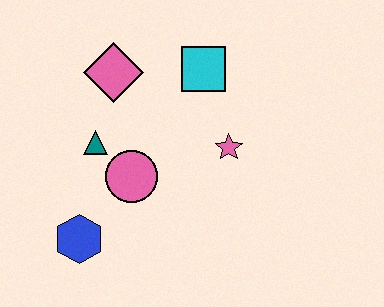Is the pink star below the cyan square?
Yes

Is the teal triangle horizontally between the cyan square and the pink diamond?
No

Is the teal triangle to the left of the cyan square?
Yes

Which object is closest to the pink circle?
The teal triangle is closest to the pink circle.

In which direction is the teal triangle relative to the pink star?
The teal triangle is to the left of the pink star.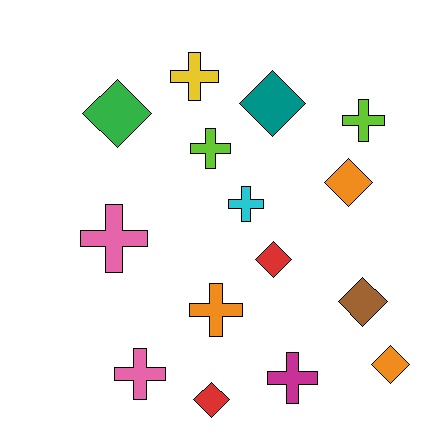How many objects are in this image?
There are 15 objects.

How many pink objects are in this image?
There are 2 pink objects.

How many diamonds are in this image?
There are 7 diamonds.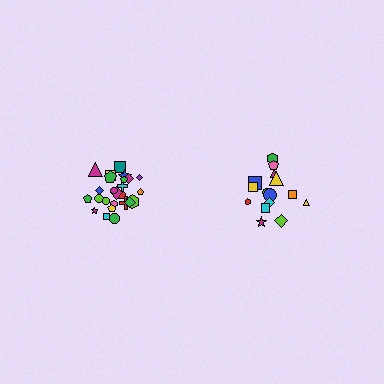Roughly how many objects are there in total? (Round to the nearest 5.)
Roughly 40 objects in total.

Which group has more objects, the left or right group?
The left group.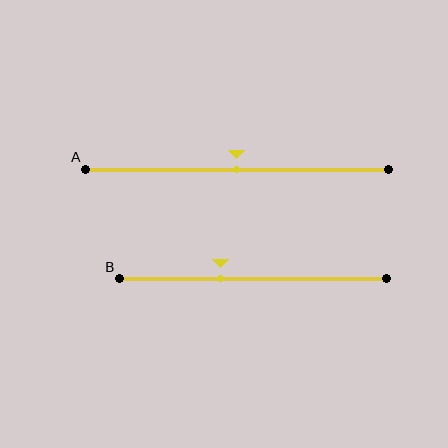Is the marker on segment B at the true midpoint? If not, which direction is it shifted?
No, the marker on segment B is shifted to the left by about 12% of the segment length.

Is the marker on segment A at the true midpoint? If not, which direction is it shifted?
Yes, the marker on segment A is at the true midpoint.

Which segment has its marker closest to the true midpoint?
Segment A has its marker closest to the true midpoint.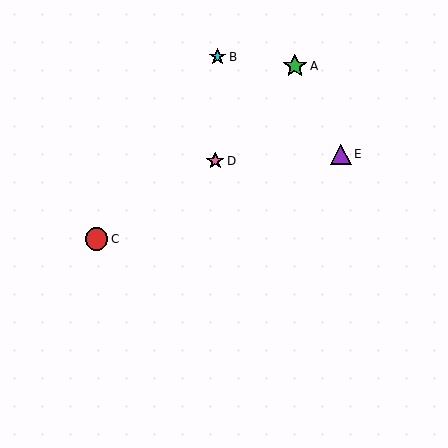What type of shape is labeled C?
Shape C is a red circle.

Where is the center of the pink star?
The center of the pink star is at (215, 161).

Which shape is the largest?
The green star (labeled A) is the largest.